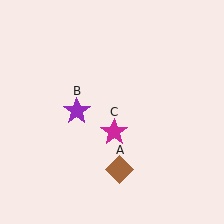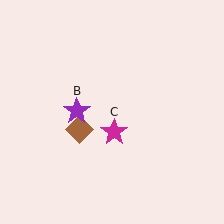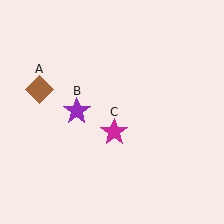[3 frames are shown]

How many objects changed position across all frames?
1 object changed position: brown diamond (object A).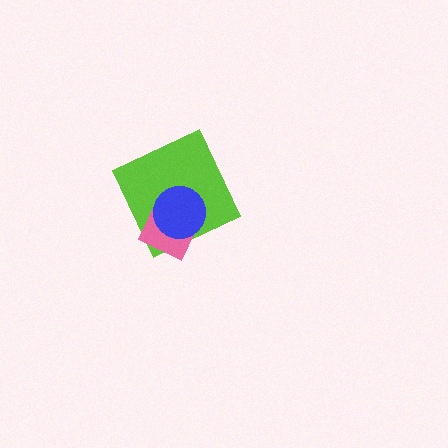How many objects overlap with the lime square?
2 objects overlap with the lime square.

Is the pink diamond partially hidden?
Yes, it is partially covered by another shape.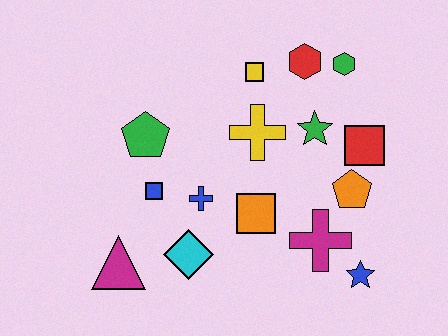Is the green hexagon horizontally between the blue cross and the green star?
No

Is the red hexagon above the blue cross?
Yes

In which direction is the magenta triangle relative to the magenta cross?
The magenta triangle is to the left of the magenta cross.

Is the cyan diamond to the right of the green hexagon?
No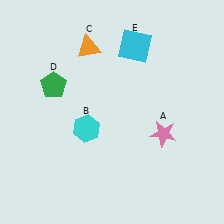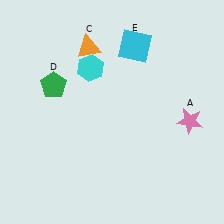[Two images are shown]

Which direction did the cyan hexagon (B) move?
The cyan hexagon (B) moved up.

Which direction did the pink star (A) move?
The pink star (A) moved right.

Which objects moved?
The objects that moved are: the pink star (A), the cyan hexagon (B).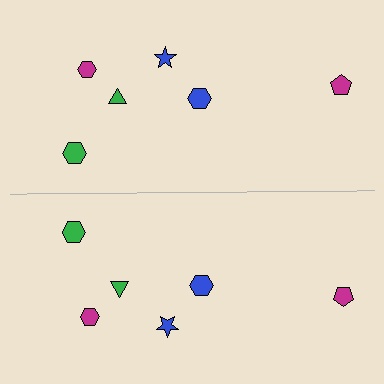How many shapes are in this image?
There are 12 shapes in this image.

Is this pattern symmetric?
Yes, this pattern has bilateral (reflection) symmetry.